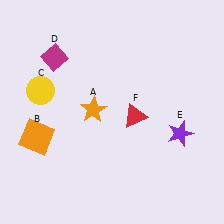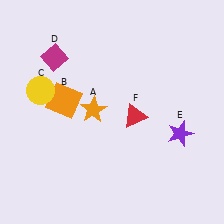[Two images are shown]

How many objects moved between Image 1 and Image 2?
1 object moved between the two images.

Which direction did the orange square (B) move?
The orange square (B) moved up.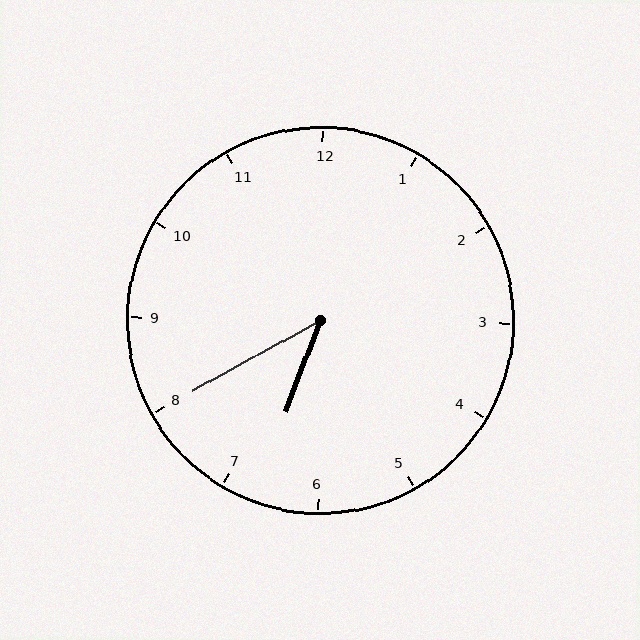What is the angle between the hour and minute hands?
Approximately 40 degrees.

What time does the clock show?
6:40.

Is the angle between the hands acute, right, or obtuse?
It is acute.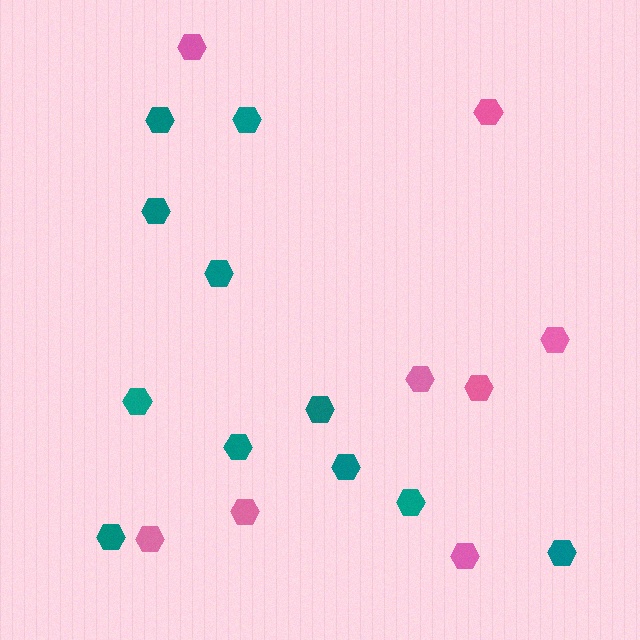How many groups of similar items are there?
There are 2 groups: one group of pink hexagons (8) and one group of teal hexagons (11).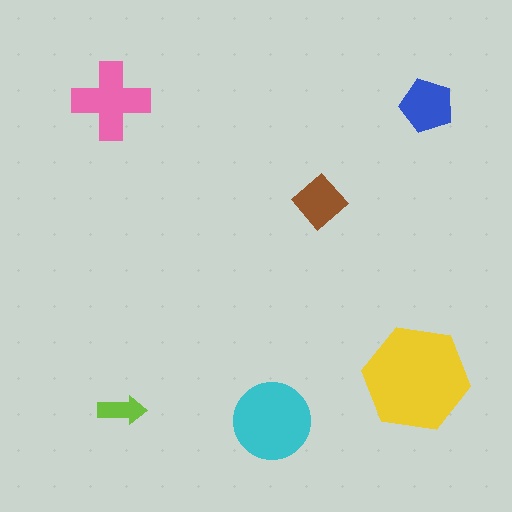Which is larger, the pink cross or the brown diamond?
The pink cross.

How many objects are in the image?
There are 6 objects in the image.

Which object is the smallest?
The lime arrow.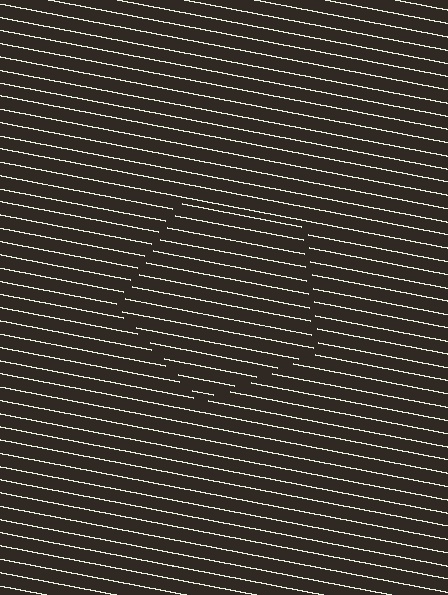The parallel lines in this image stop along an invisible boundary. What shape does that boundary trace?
An illusory pentagon. The interior of the shape contains the same grating, shifted by half a period — the contour is defined by the phase discontinuity where line-ends from the inner and outer gratings abut.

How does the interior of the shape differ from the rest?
The interior of the shape contains the same grating, shifted by half a period — the contour is defined by the phase discontinuity where line-ends from the inner and outer gratings abut.